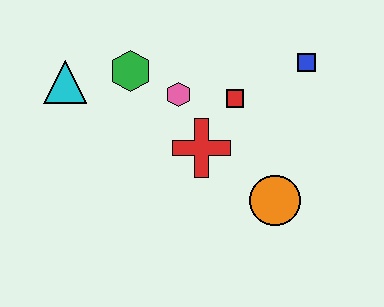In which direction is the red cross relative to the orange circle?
The red cross is to the left of the orange circle.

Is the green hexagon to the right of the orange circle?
No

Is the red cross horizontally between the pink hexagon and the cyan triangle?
No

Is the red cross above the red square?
No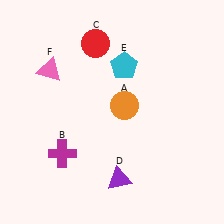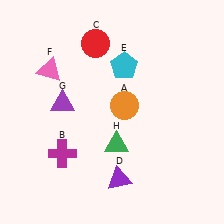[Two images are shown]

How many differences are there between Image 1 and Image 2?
There are 2 differences between the two images.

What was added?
A purple triangle (G), a green triangle (H) were added in Image 2.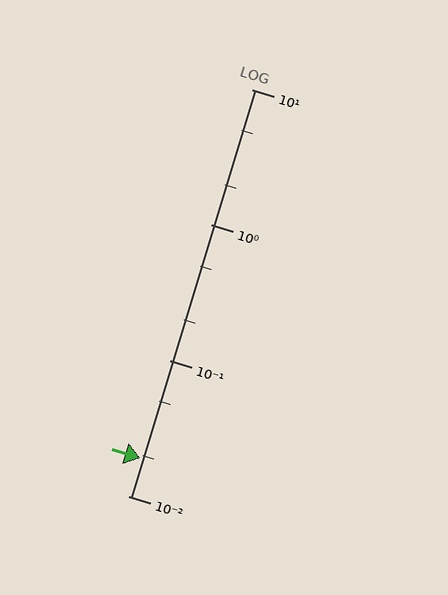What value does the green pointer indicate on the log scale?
The pointer indicates approximately 0.019.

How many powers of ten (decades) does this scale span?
The scale spans 3 decades, from 0.01 to 10.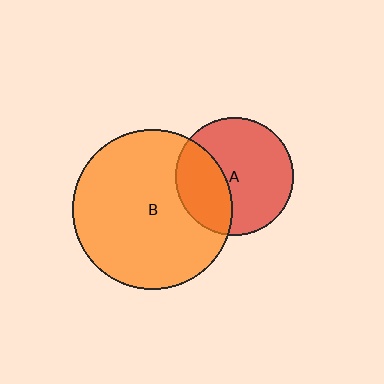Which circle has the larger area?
Circle B (orange).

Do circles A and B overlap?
Yes.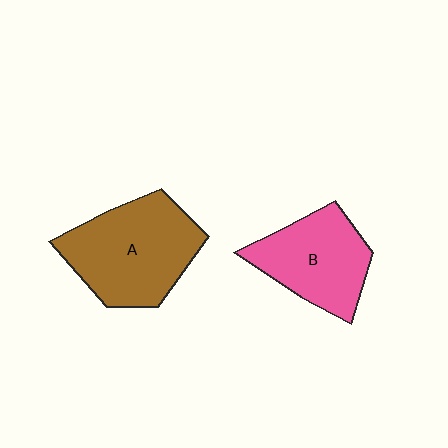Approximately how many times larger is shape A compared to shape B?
Approximately 1.3 times.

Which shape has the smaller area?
Shape B (pink).